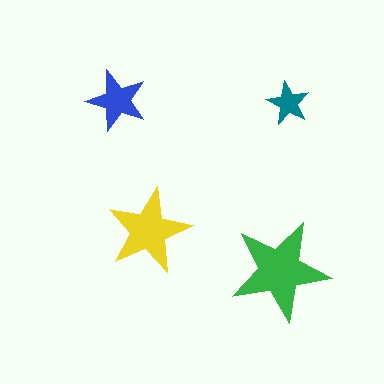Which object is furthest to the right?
The teal star is rightmost.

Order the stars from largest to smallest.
the green one, the yellow one, the blue one, the teal one.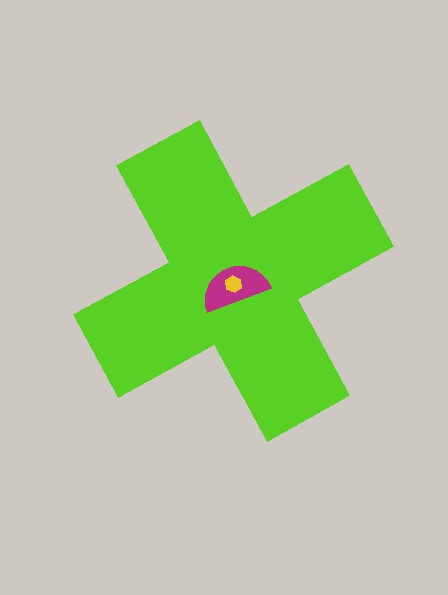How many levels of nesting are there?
3.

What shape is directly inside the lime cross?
The magenta semicircle.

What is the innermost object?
The yellow hexagon.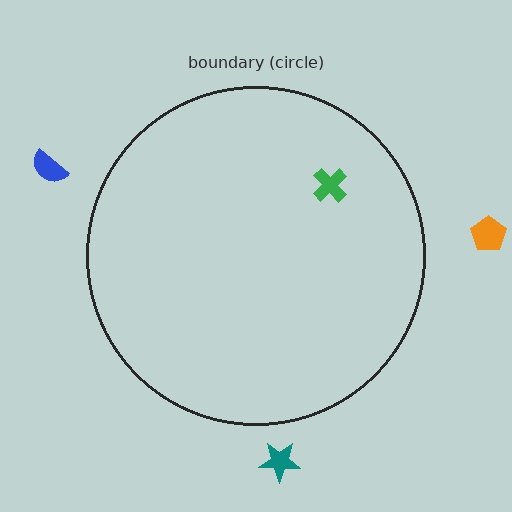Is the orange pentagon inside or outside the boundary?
Outside.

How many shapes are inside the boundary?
1 inside, 3 outside.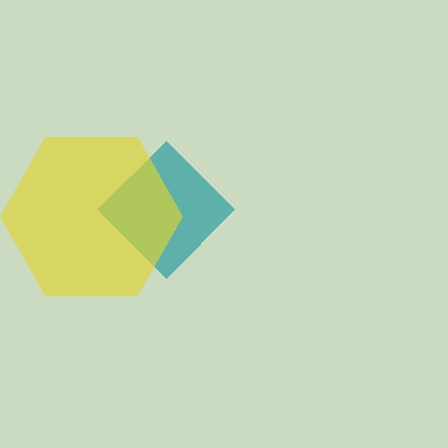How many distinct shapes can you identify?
There are 2 distinct shapes: a teal diamond, a yellow hexagon.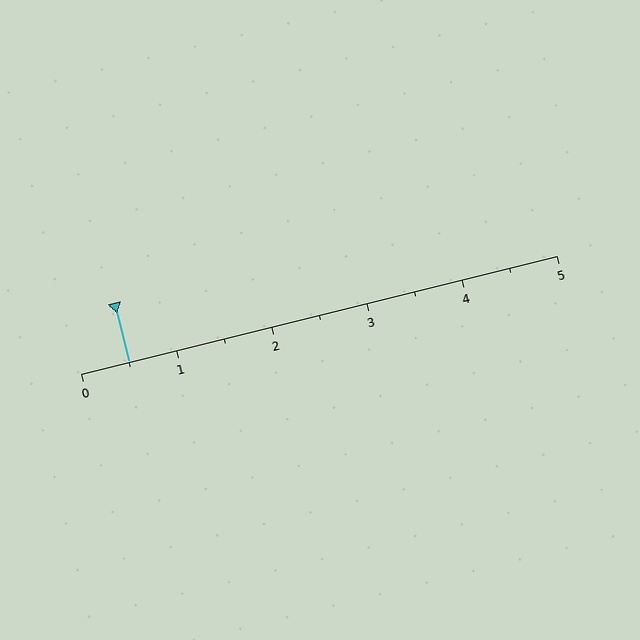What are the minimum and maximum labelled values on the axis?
The axis runs from 0 to 5.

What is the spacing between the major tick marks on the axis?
The major ticks are spaced 1 apart.